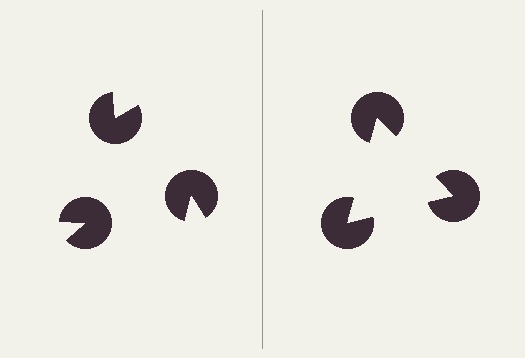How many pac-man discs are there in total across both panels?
6 — 3 on each side.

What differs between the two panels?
The pac-man discs are positioned identically on both sides; only the wedge orientations differ. On the right they align to a triangle; on the left they are misaligned.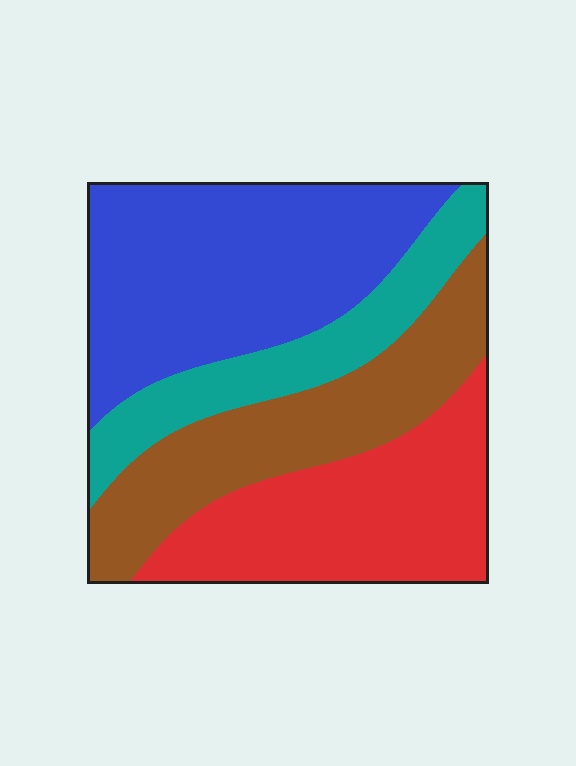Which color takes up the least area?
Teal, at roughly 15%.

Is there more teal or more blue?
Blue.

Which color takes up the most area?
Blue, at roughly 35%.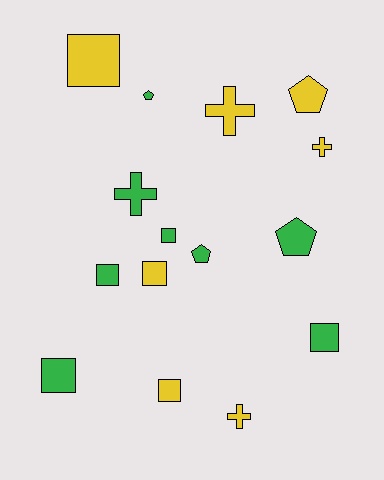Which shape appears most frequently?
Square, with 7 objects.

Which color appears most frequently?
Green, with 8 objects.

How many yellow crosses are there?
There are 3 yellow crosses.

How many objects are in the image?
There are 15 objects.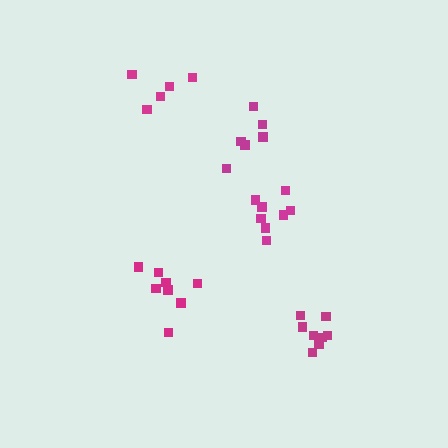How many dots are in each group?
Group 1: 5 dots, Group 2: 6 dots, Group 3: 9 dots, Group 4: 8 dots, Group 5: 8 dots (36 total).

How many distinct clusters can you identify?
There are 5 distinct clusters.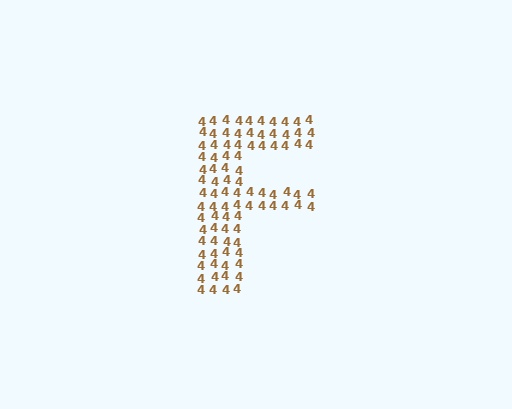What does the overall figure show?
The overall figure shows the letter F.